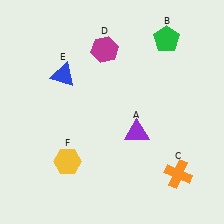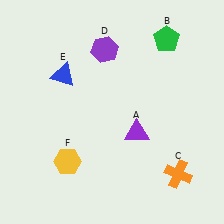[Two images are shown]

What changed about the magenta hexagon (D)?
In Image 1, D is magenta. In Image 2, it changed to purple.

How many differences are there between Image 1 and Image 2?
There is 1 difference between the two images.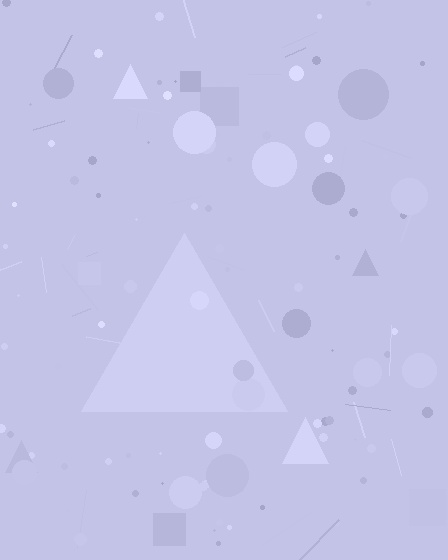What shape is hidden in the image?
A triangle is hidden in the image.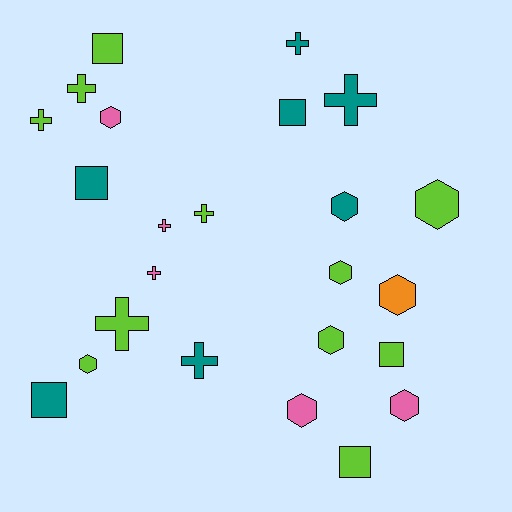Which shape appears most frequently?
Hexagon, with 9 objects.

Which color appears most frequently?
Lime, with 11 objects.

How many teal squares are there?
There are 3 teal squares.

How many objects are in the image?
There are 24 objects.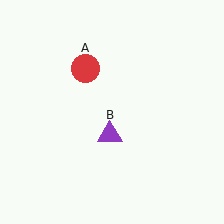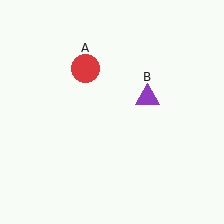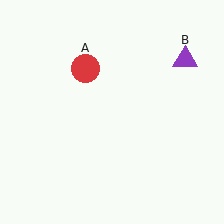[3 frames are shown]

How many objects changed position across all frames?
1 object changed position: purple triangle (object B).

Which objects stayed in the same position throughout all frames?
Red circle (object A) remained stationary.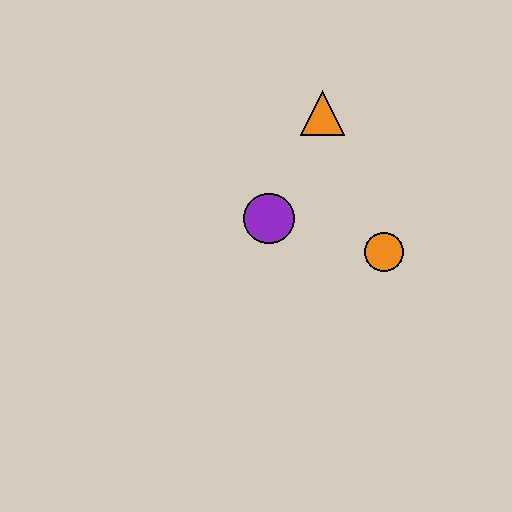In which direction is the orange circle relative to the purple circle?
The orange circle is to the right of the purple circle.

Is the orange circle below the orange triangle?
Yes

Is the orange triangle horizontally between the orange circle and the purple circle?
Yes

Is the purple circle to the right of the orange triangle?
No